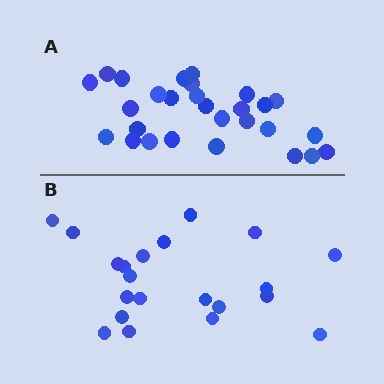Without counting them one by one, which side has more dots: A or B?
Region A (the top region) has more dots.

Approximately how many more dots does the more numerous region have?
Region A has roughly 8 or so more dots than region B.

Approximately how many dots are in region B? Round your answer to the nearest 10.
About 20 dots. (The exact count is 21, which rounds to 20.)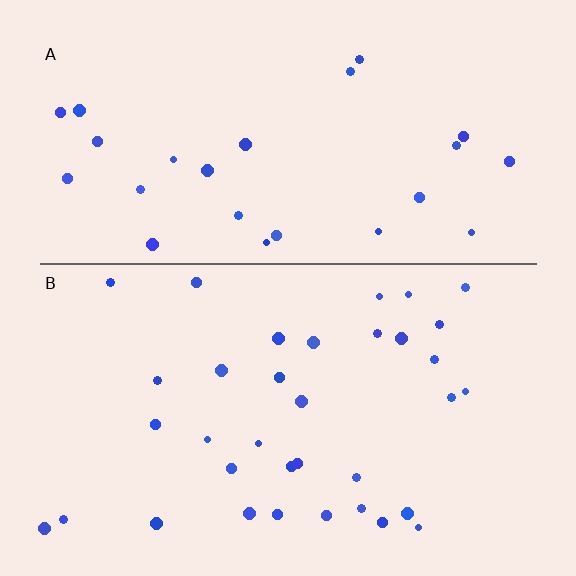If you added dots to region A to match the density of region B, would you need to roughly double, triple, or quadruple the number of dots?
Approximately double.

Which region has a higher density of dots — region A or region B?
B (the bottom).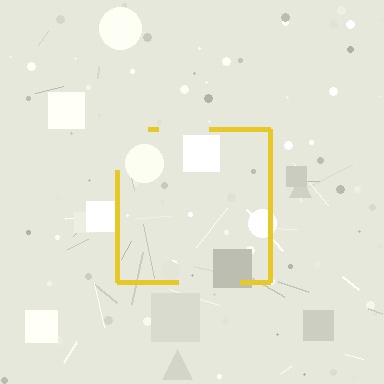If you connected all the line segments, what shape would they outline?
They would outline a square.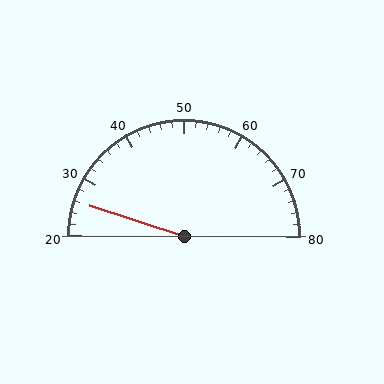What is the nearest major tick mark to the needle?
The nearest major tick mark is 30.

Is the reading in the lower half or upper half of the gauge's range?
The reading is in the lower half of the range (20 to 80).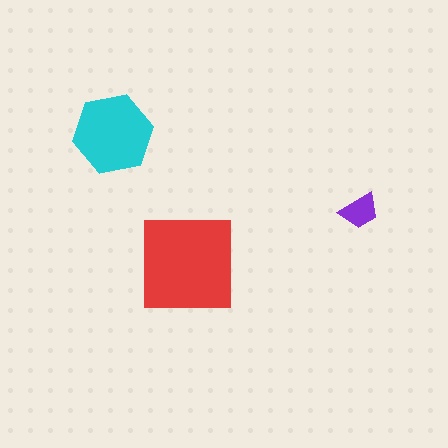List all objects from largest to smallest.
The red square, the cyan hexagon, the purple trapezoid.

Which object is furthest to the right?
The purple trapezoid is rightmost.